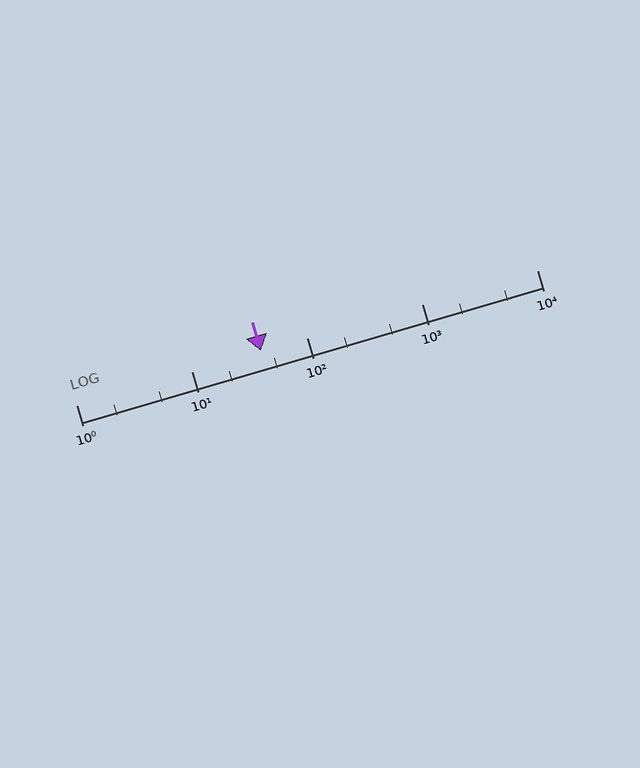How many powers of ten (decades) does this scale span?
The scale spans 4 decades, from 1 to 10000.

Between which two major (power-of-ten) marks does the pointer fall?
The pointer is between 10 and 100.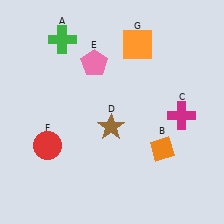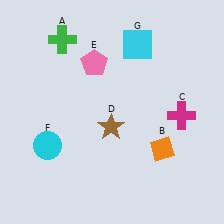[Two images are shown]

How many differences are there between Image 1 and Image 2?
There are 2 differences between the two images.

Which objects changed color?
F changed from red to cyan. G changed from orange to cyan.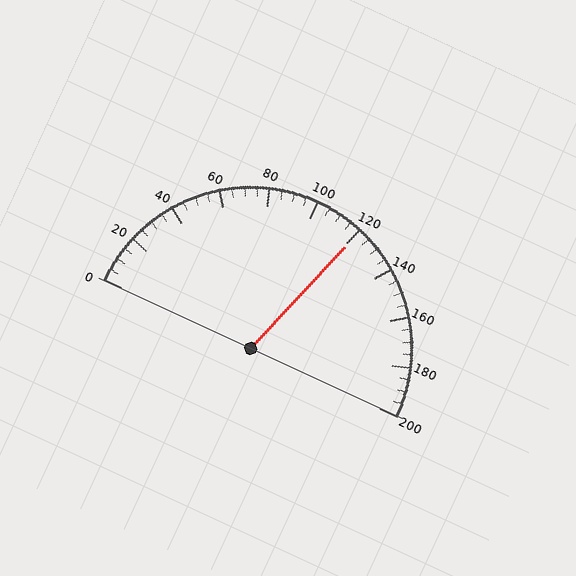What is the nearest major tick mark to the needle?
The nearest major tick mark is 120.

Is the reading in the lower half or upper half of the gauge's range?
The reading is in the upper half of the range (0 to 200).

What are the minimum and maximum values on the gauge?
The gauge ranges from 0 to 200.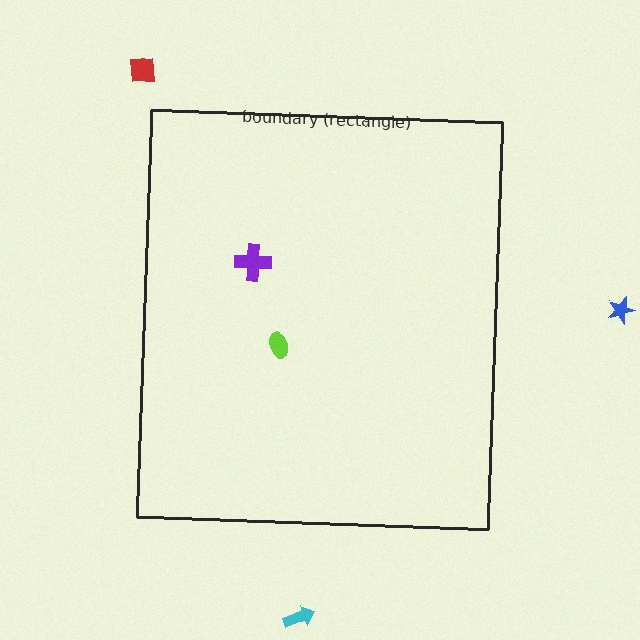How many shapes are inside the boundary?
2 inside, 3 outside.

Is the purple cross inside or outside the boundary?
Inside.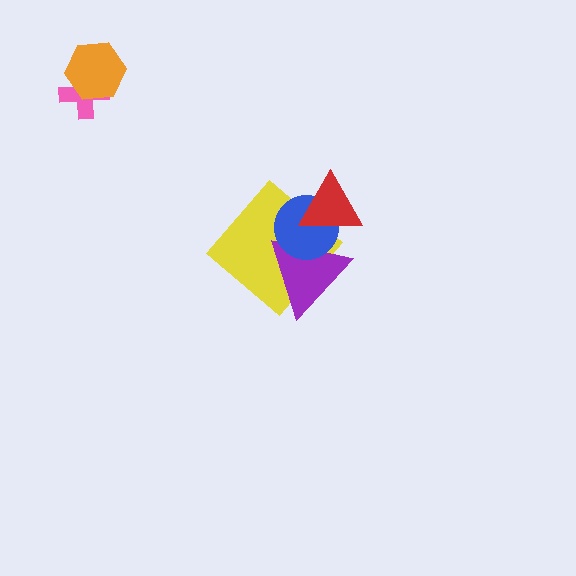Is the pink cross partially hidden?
Yes, it is partially covered by another shape.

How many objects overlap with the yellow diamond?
3 objects overlap with the yellow diamond.